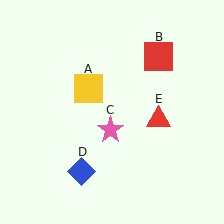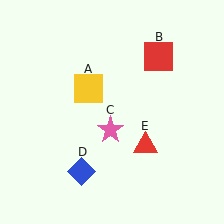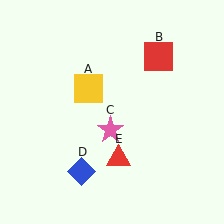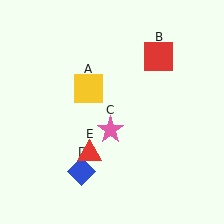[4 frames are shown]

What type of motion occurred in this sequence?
The red triangle (object E) rotated clockwise around the center of the scene.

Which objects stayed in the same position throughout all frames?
Yellow square (object A) and red square (object B) and pink star (object C) and blue diamond (object D) remained stationary.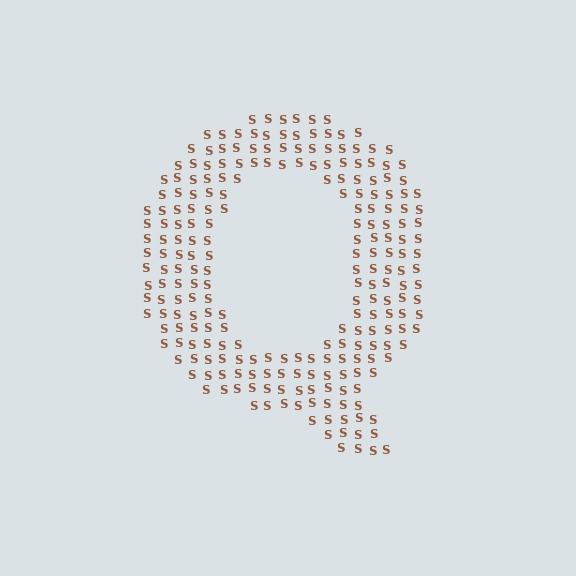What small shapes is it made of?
It is made of small letter S's.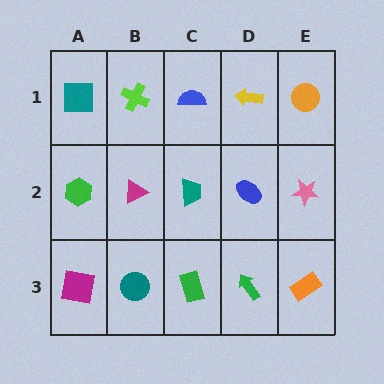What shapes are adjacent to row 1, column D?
A blue ellipse (row 2, column D), a blue semicircle (row 1, column C), an orange circle (row 1, column E).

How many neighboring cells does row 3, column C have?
3.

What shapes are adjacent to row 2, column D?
A yellow arrow (row 1, column D), a green arrow (row 3, column D), a teal trapezoid (row 2, column C), a pink star (row 2, column E).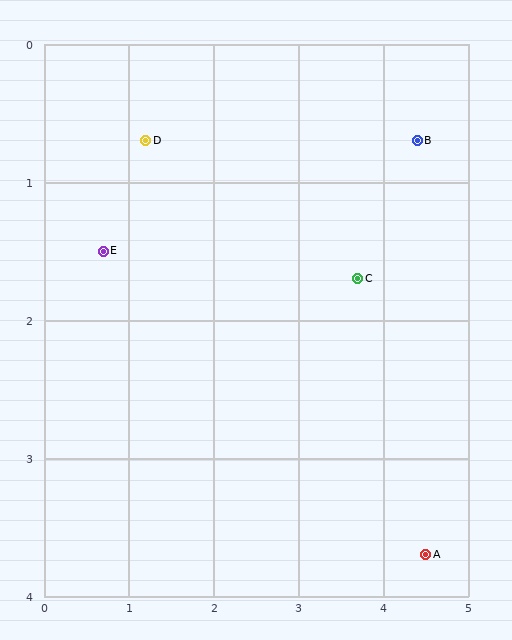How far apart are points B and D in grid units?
Points B and D are about 3.2 grid units apart.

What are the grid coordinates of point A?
Point A is at approximately (4.5, 3.7).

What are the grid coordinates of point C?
Point C is at approximately (3.7, 1.7).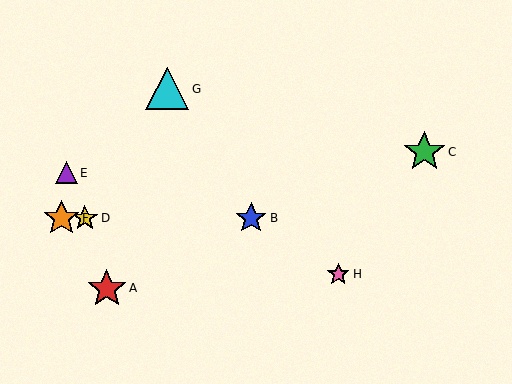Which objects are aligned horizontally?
Objects B, D, F are aligned horizontally.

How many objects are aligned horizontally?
3 objects (B, D, F) are aligned horizontally.